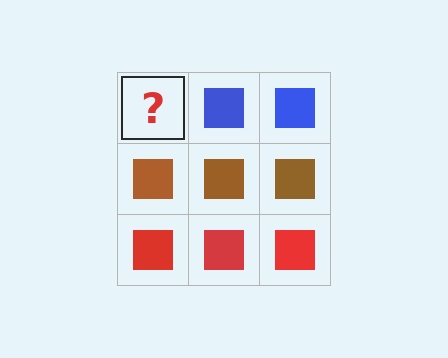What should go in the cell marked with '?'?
The missing cell should contain a blue square.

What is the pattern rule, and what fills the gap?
The rule is that each row has a consistent color. The gap should be filled with a blue square.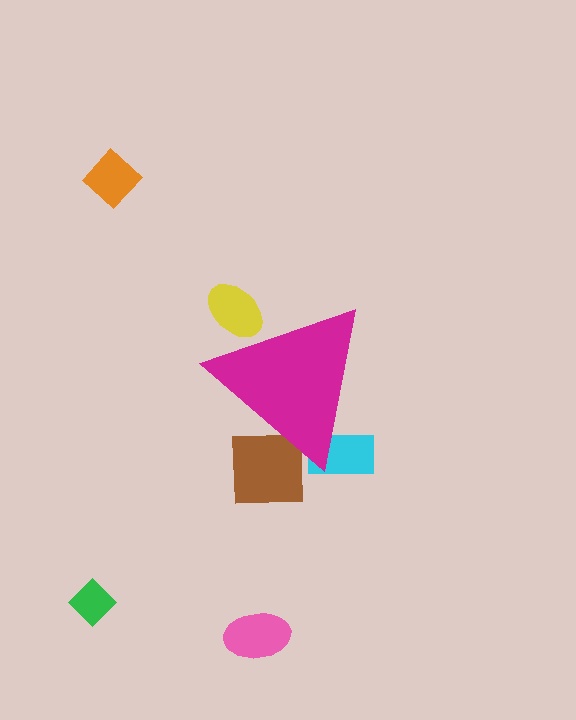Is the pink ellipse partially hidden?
No, the pink ellipse is fully visible.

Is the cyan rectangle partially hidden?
Yes, the cyan rectangle is partially hidden behind the magenta triangle.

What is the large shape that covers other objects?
A magenta triangle.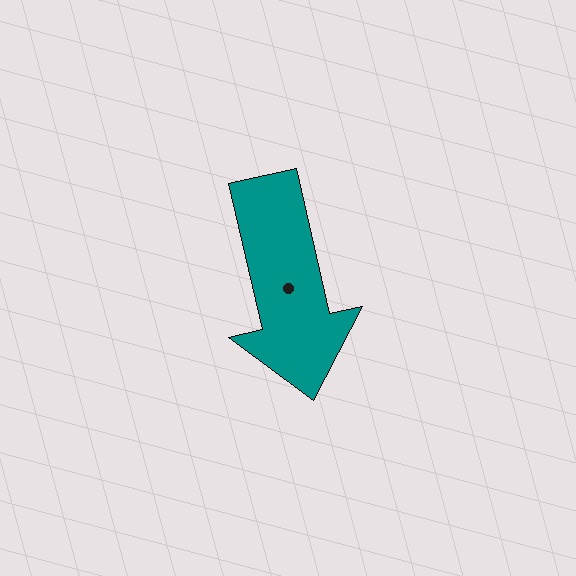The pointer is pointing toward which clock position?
Roughly 6 o'clock.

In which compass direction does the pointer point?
South.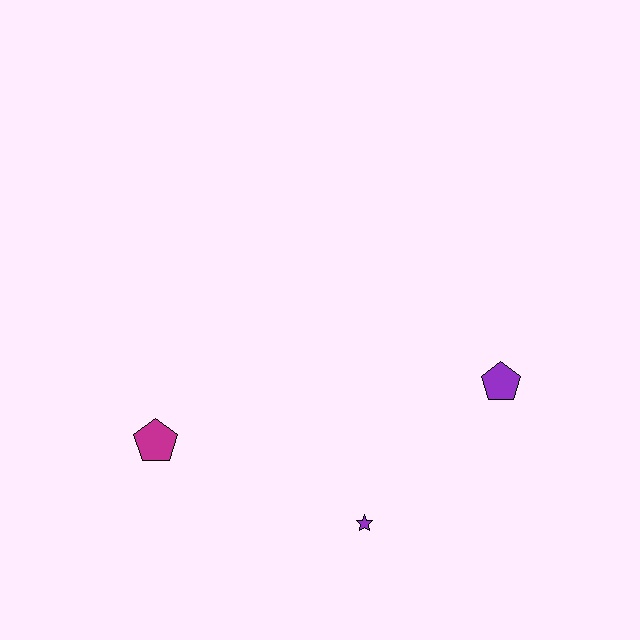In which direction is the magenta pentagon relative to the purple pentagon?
The magenta pentagon is to the left of the purple pentagon.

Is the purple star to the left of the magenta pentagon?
No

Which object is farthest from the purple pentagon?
The magenta pentagon is farthest from the purple pentagon.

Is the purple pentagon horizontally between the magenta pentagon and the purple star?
No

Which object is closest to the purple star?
The purple pentagon is closest to the purple star.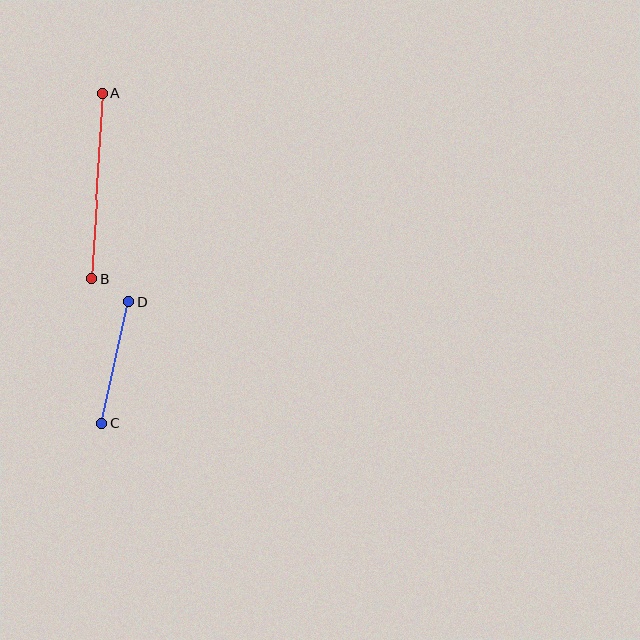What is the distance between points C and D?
The distance is approximately 124 pixels.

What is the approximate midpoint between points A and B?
The midpoint is at approximately (97, 186) pixels.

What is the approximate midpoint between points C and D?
The midpoint is at approximately (115, 362) pixels.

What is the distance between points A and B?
The distance is approximately 186 pixels.